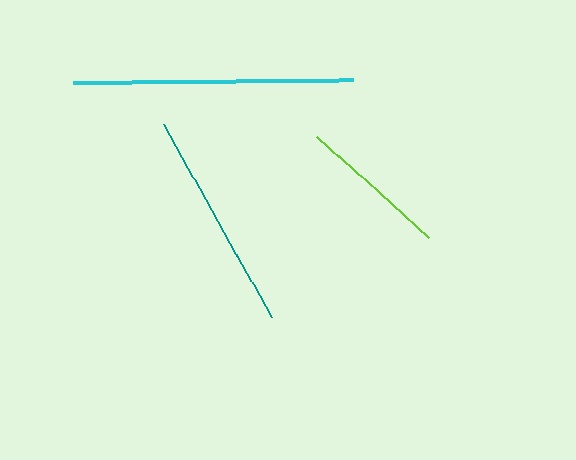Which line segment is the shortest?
The lime line is the shortest at approximately 151 pixels.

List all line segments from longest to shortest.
From longest to shortest: cyan, teal, lime.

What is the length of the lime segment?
The lime segment is approximately 151 pixels long.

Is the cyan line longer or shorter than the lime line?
The cyan line is longer than the lime line.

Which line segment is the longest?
The cyan line is the longest at approximately 279 pixels.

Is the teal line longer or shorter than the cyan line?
The cyan line is longer than the teal line.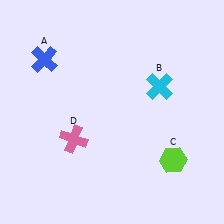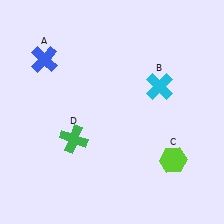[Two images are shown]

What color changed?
The cross (D) changed from pink in Image 1 to green in Image 2.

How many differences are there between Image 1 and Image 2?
There is 1 difference between the two images.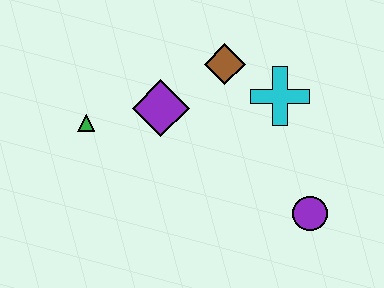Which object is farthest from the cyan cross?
The green triangle is farthest from the cyan cross.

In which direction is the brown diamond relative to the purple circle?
The brown diamond is above the purple circle.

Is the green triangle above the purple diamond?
No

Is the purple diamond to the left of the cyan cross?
Yes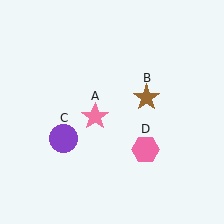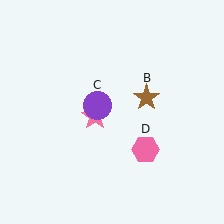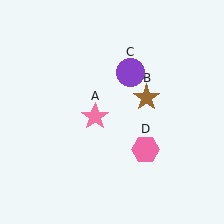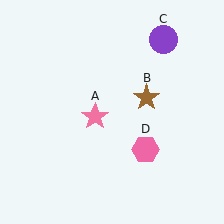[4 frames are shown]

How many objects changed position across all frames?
1 object changed position: purple circle (object C).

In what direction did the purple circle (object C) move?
The purple circle (object C) moved up and to the right.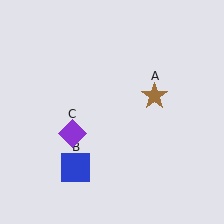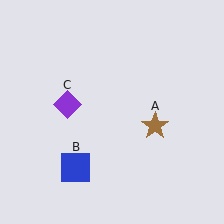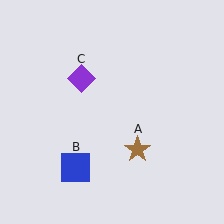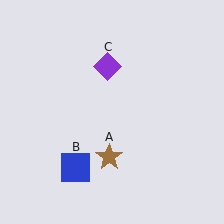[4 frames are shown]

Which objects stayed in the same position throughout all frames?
Blue square (object B) remained stationary.